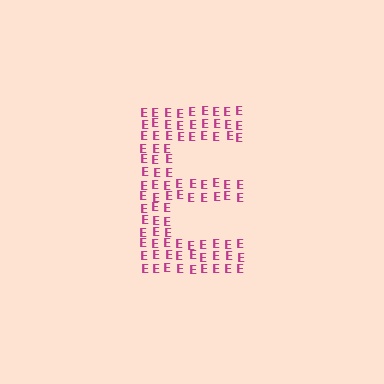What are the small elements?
The small elements are letter E's.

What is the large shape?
The large shape is the letter E.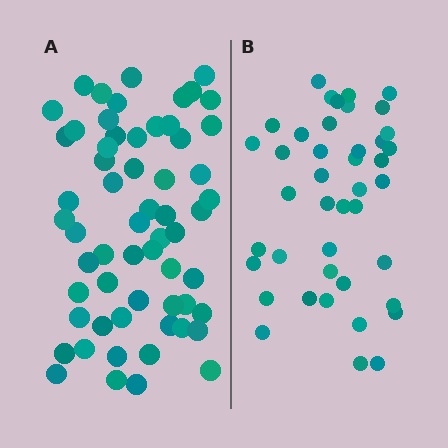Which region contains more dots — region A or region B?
Region A (the left region) has more dots.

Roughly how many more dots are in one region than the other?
Region A has approximately 20 more dots than region B.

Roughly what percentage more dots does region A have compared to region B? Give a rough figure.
About 45% more.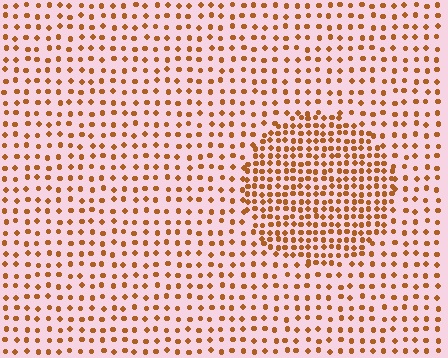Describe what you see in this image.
The image contains small brown elements arranged at two different densities. A circle-shaped region is visible where the elements are more densely packed than the surrounding area.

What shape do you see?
I see a circle.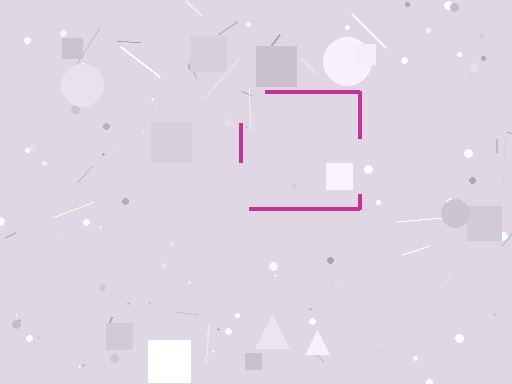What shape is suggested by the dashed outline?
The dashed outline suggests a square.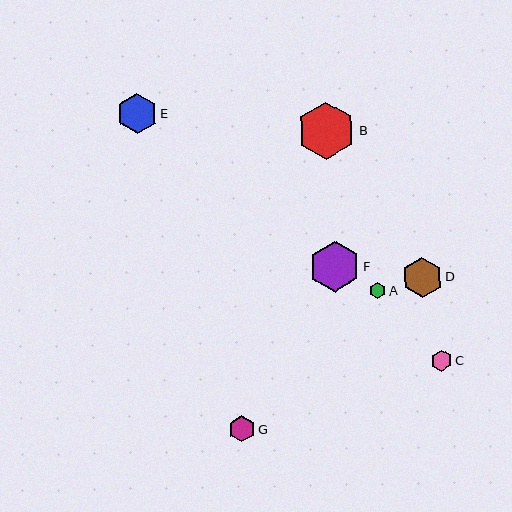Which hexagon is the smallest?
Hexagon A is the smallest with a size of approximately 16 pixels.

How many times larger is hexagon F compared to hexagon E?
Hexagon F is approximately 1.3 times the size of hexagon E.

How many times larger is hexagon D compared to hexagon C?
Hexagon D is approximately 1.9 times the size of hexagon C.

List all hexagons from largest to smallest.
From largest to smallest: B, F, E, D, G, C, A.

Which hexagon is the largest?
Hexagon B is the largest with a size of approximately 58 pixels.